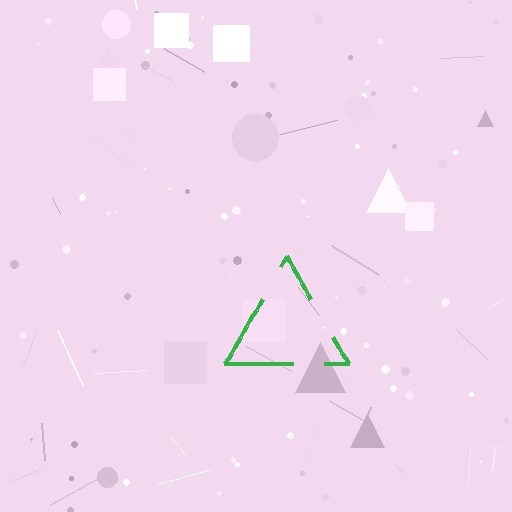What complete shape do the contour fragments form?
The contour fragments form a triangle.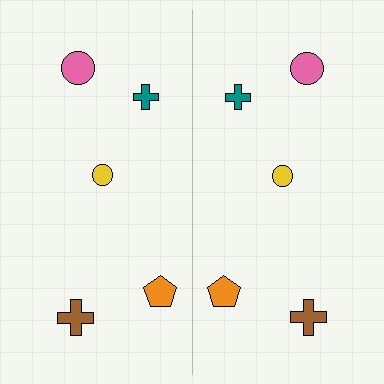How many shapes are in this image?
There are 10 shapes in this image.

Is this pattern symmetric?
Yes, this pattern has bilateral (reflection) symmetry.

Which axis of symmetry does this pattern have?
The pattern has a vertical axis of symmetry running through the center of the image.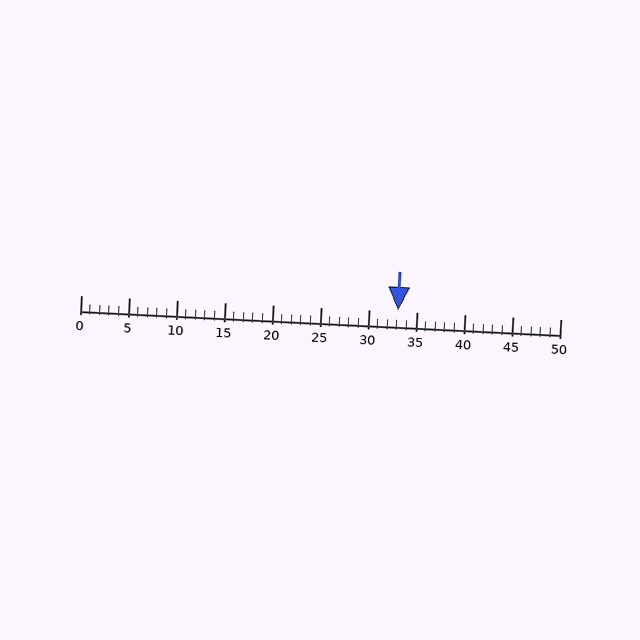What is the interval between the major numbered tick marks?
The major tick marks are spaced 5 units apart.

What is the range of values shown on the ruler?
The ruler shows values from 0 to 50.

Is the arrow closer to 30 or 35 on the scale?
The arrow is closer to 35.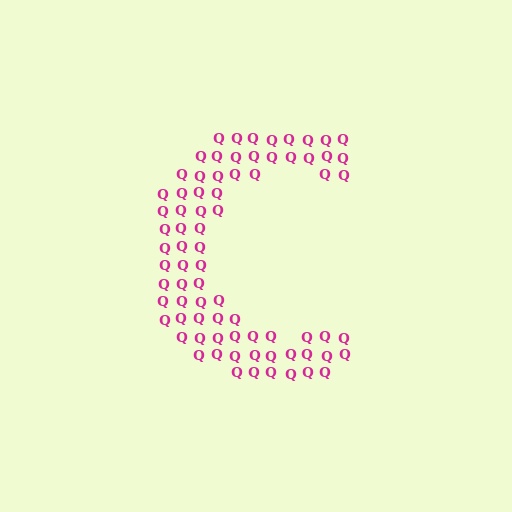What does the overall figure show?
The overall figure shows the letter C.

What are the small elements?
The small elements are letter Q's.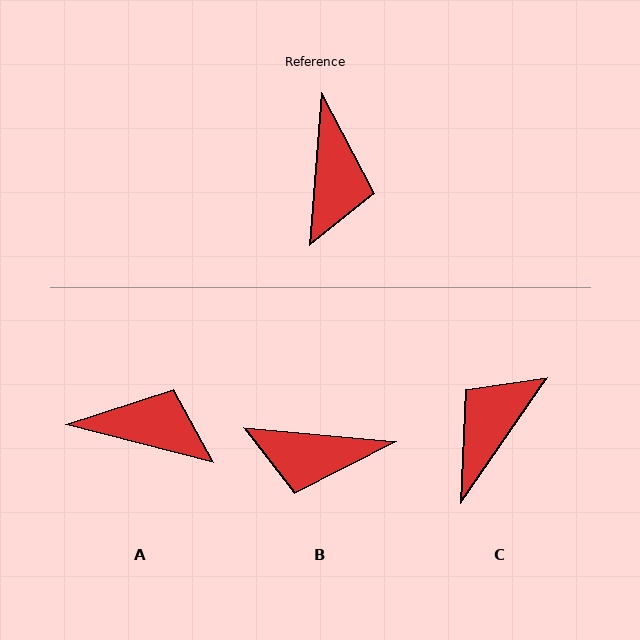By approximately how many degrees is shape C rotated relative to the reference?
Approximately 150 degrees counter-clockwise.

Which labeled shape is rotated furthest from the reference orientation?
C, about 150 degrees away.